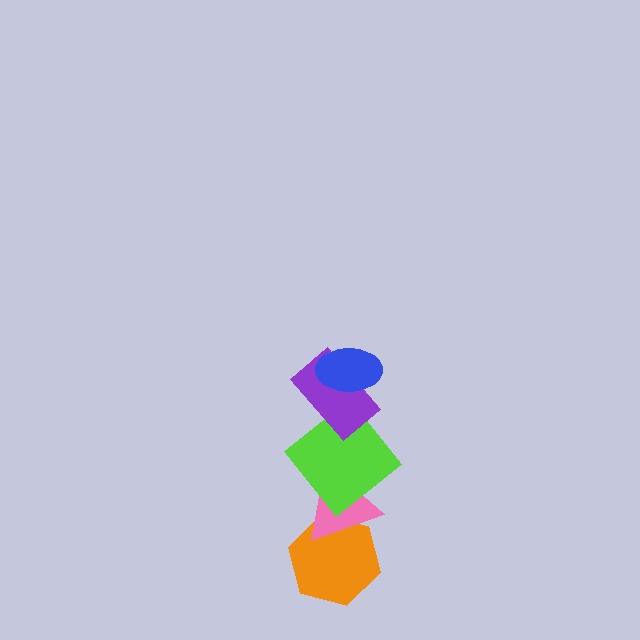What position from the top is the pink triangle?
The pink triangle is 4th from the top.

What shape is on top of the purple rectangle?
The blue ellipse is on top of the purple rectangle.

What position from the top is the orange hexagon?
The orange hexagon is 5th from the top.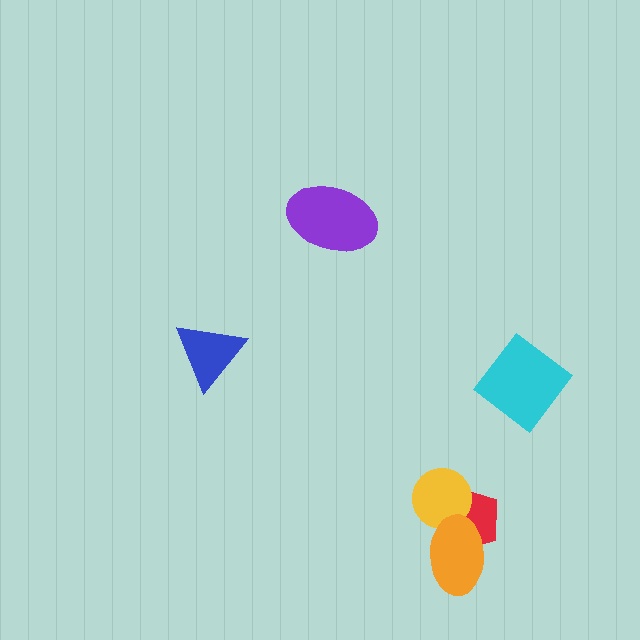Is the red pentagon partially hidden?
Yes, it is partially covered by another shape.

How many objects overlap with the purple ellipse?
0 objects overlap with the purple ellipse.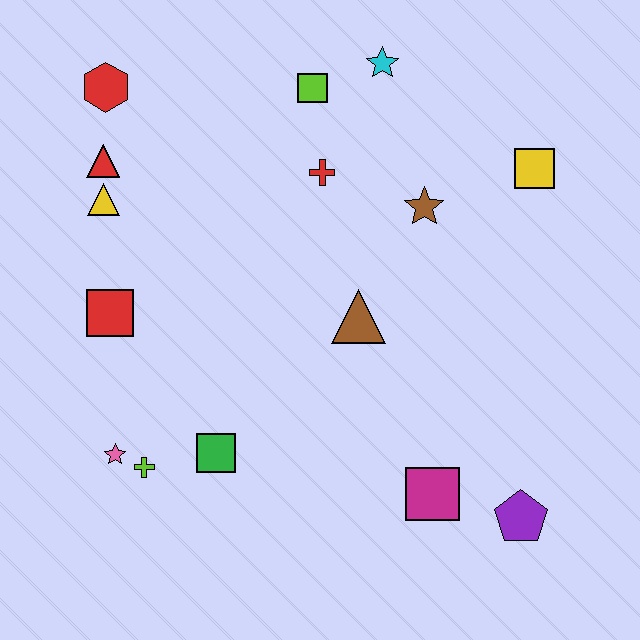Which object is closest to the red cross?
The lime square is closest to the red cross.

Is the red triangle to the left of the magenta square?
Yes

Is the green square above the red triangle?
No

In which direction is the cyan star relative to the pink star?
The cyan star is above the pink star.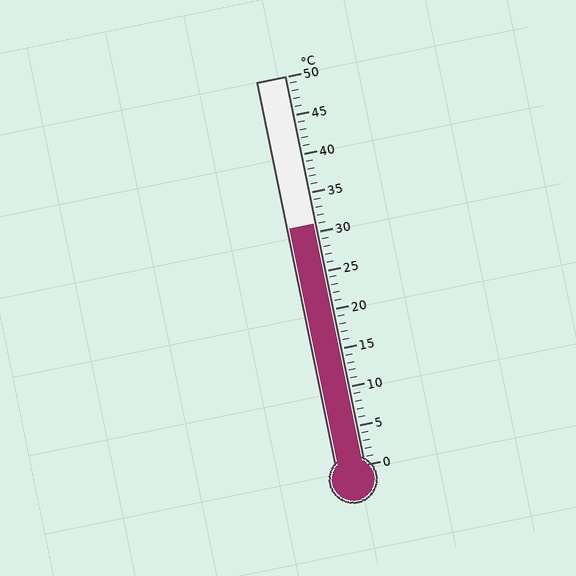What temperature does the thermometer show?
The thermometer shows approximately 31°C.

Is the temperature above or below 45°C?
The temperature is below 45°C.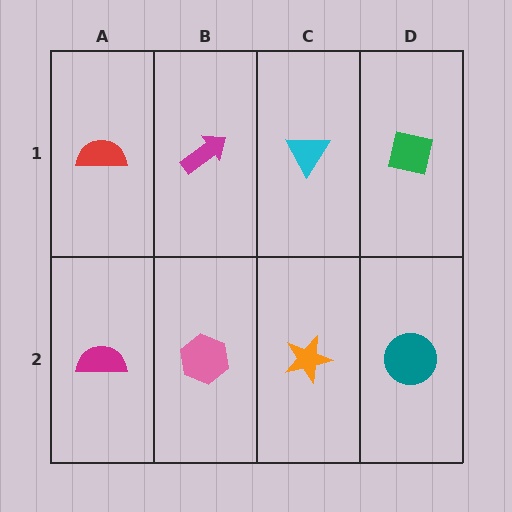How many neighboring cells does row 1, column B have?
3.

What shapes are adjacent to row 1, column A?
A magenta semicircle (row 2, column A), a magenta arrow (row 1, column B).